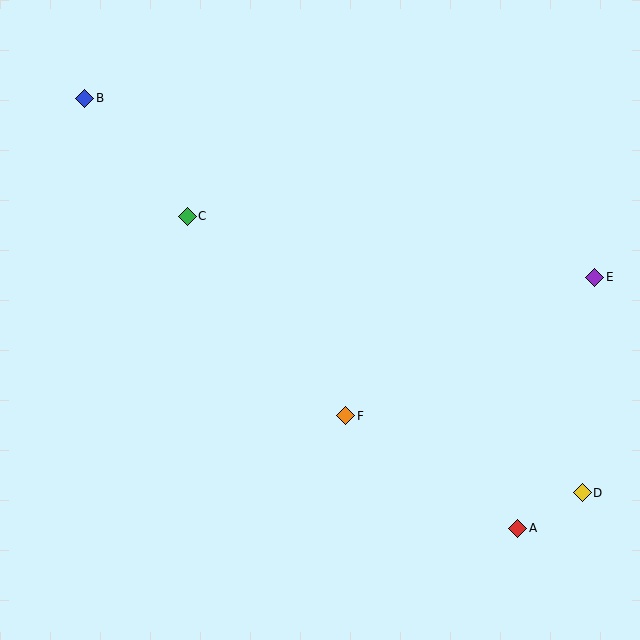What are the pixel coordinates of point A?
Point A is at (518, 528).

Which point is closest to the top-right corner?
Point E is closest to the top-right corner.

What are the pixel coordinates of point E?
Point E is at (595, 277).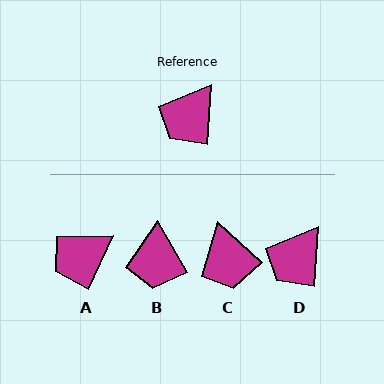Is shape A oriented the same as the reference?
No, it is off by about 21 degrees.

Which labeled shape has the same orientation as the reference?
D.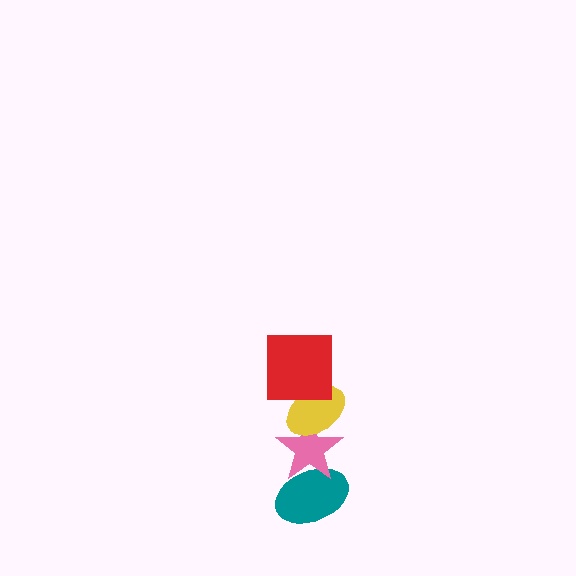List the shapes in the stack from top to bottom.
From top to bottom: the red square, the yellow ellipse, the pink star, the teal ellipse.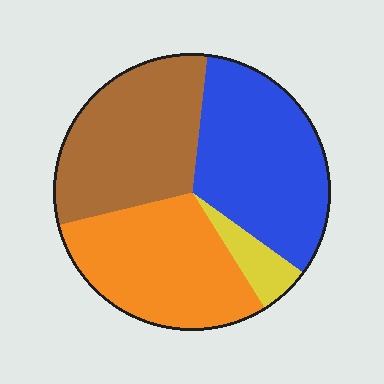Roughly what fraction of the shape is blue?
Blue covers about 35% of the shape.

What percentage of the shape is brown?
Brown takes up about one third (1/3) of the shape.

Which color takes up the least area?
Yellow, at roughly 5%.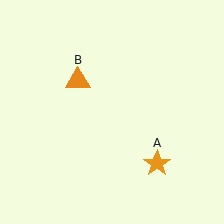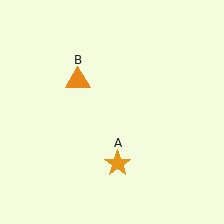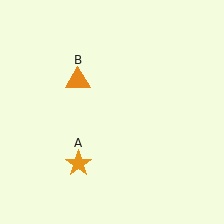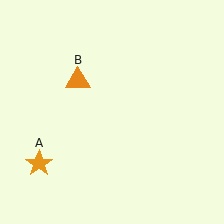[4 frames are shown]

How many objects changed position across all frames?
1 object changed position: orange star (object A).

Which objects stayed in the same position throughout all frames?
Orange triangle (object B) remained stationary.